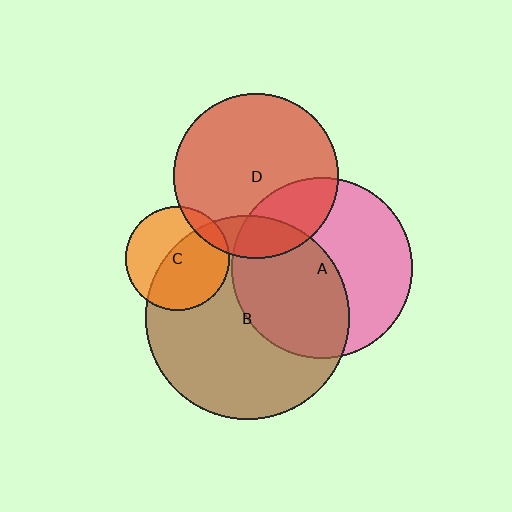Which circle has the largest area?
Circle B (brown).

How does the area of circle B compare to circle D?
Approximately 1.5 times.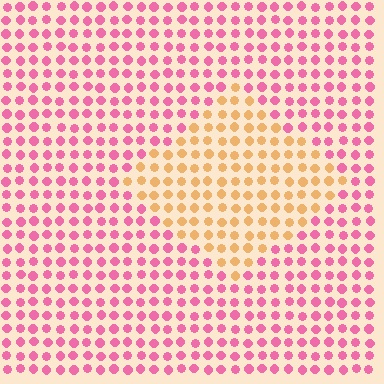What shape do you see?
I see a diamond.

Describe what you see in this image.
The image is filled with small pink elements in a uniform arrangement. A diamond-shaped region is visible where the elements are tinted to a slightly different hue, forming a subtle color boundary.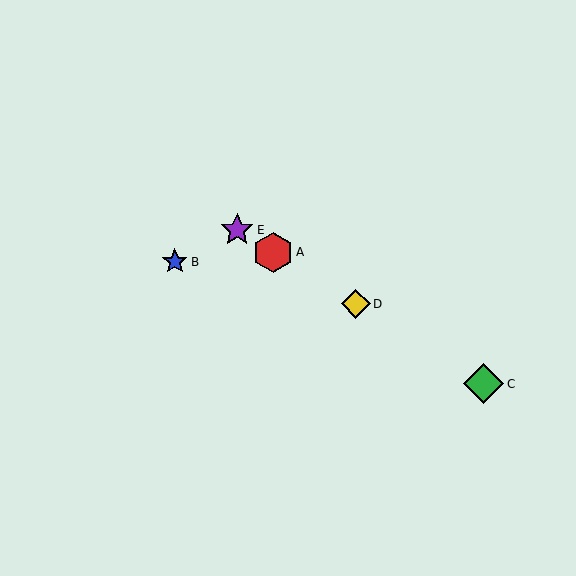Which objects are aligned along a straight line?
Objects A, C, D, E are aligned along a straight line.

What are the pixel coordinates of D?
Object D is at (356, 304).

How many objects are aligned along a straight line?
4 objects (A, C, D, E) are aligned along a straight line.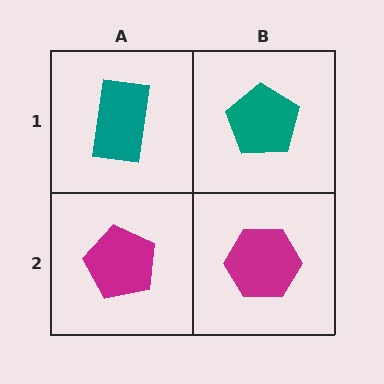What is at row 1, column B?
A teal pentagon.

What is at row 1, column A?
A teal rectangle.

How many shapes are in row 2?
2 shapes.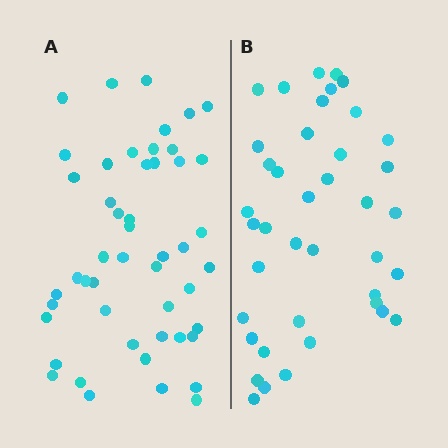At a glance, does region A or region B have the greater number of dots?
Region A (the left region) has more dots.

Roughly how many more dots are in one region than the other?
Region A has roughly 8 or so more dots than region B.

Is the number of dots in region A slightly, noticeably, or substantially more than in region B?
Region A has only slightly more — the two regions are fairly close. The ratio is roughly 1.2 to 1.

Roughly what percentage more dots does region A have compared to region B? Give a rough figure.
About 20% more.